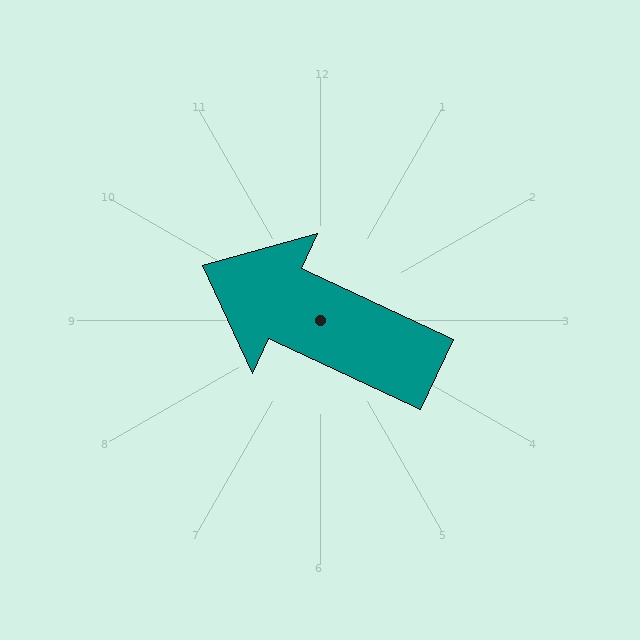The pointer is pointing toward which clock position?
Roughly 10 o'clock.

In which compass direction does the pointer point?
Northwest.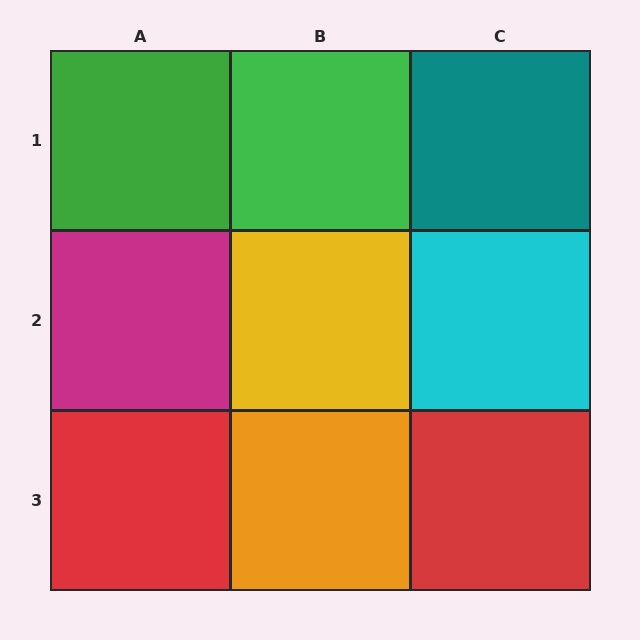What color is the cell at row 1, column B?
Green.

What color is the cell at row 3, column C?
Red.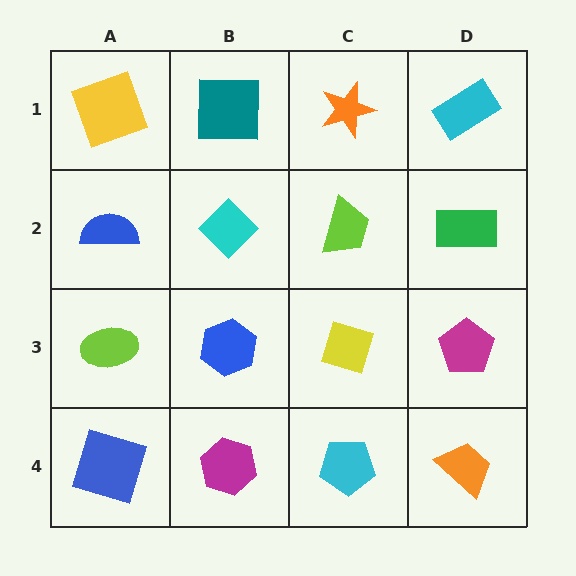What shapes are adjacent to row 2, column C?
An orange star (row 1, column C), a yellow diamond (row 3, column C), a cyan diamond (row 2, column B), a green rectangle (row 2, column D).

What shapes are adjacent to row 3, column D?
A green rectangle (row 2, column D), an orange trapezoid (row 4, column D), a yellow diamond (row 3, column C).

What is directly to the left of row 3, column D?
A yellow diamond.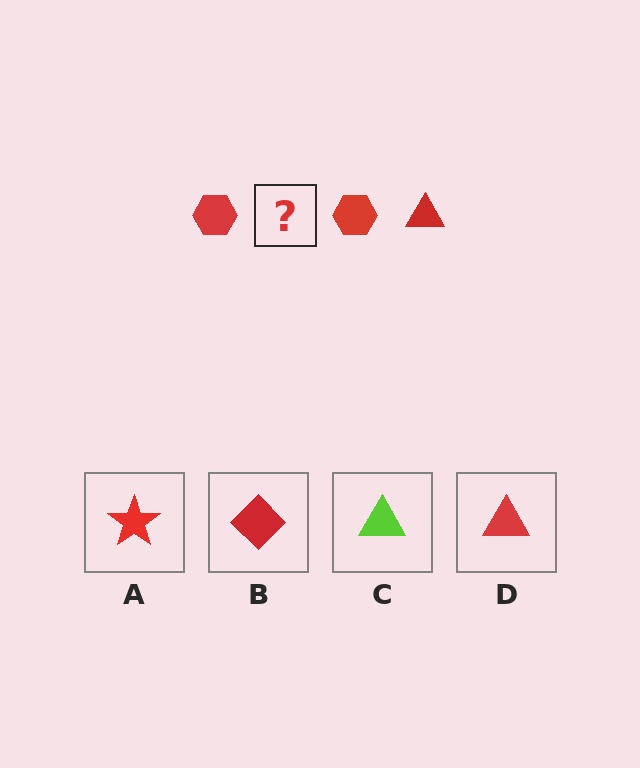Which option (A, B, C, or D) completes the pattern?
D.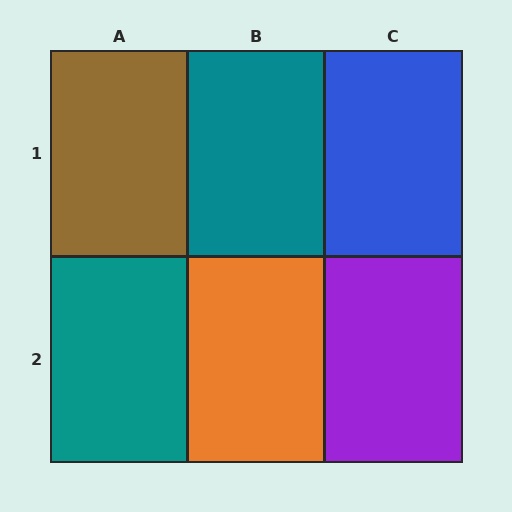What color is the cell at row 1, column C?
Blue.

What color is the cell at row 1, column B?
Teal.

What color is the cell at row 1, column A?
Brown.